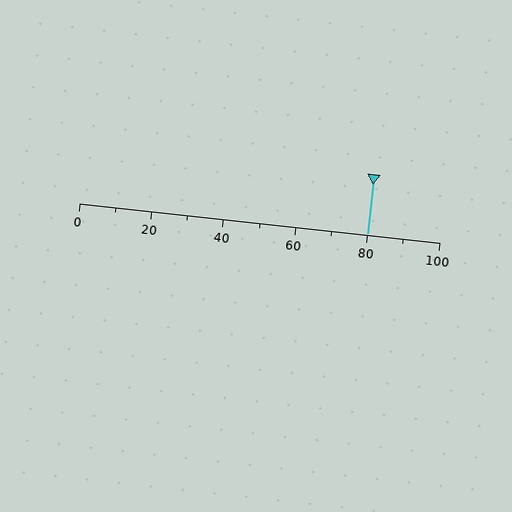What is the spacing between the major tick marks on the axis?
The major ticks are spaced 20 apart.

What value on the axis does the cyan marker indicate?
The marker indicates approximately 80.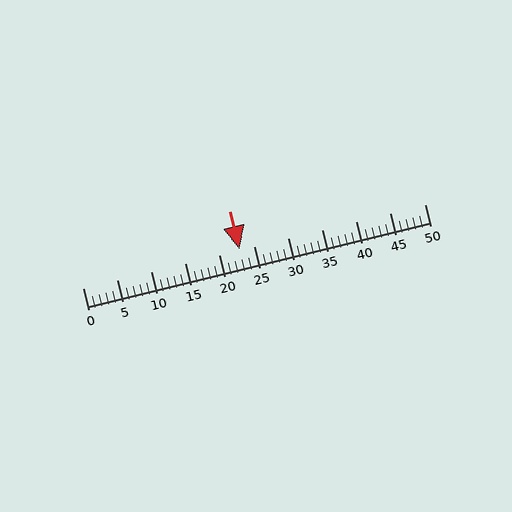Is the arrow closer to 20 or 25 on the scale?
The arrow is closer to 25.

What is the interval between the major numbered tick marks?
The major tick marks are spaced 5 units apart.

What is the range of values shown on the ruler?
The ruler shows values from 0 to 50.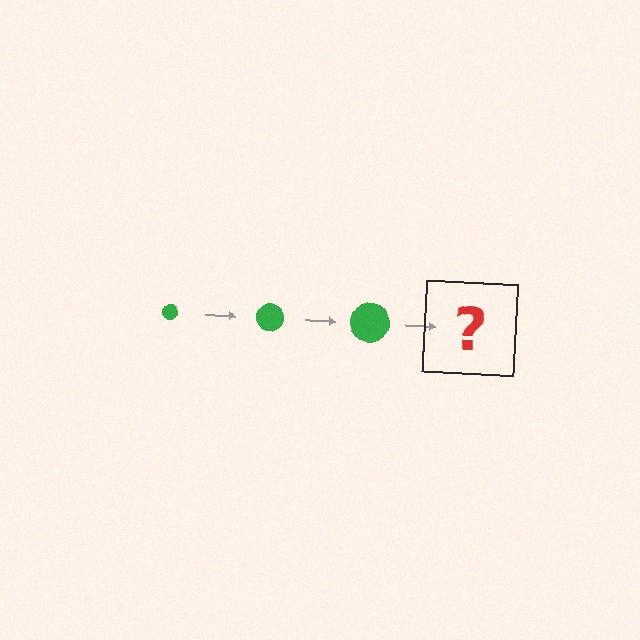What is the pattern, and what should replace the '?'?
The pattern is that the circle gets progressively larger each step. The '?' should be a green circle, larger than the previous one.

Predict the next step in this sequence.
The next step is a green circle, larger than the previous one.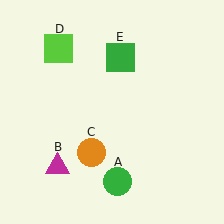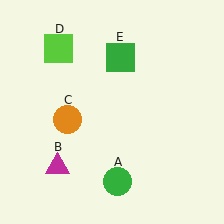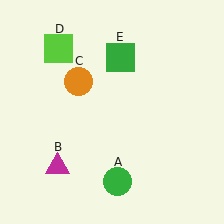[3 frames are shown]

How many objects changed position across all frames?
1 object changed position: orange circle (object C).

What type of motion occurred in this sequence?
The orange circle (object C) rotated clockwise around the center of the scene.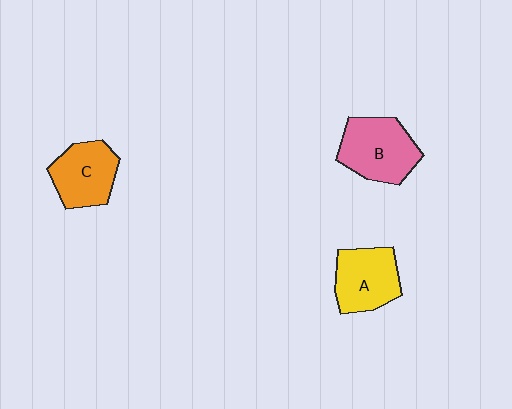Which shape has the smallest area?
Shape C (orange).